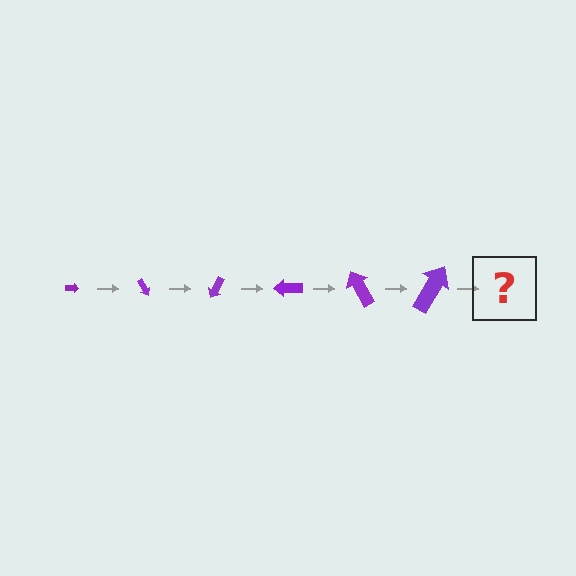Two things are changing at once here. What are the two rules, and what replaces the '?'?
The two rules are that the arrow grows larger each step and it rotates 60 degrees each step. The '?' should be an arrow, larger than the previous one and rotated 360 degrees from the start.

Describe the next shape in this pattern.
It should be an arrow, larger than the previous one and rotated 360 degrees from the start.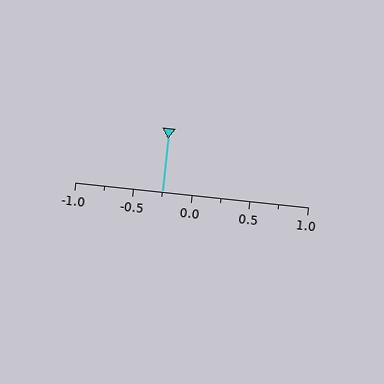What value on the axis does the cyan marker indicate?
The marker indicates approximately -0.25.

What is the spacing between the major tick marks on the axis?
The major ticks are spaced 0.5 apart.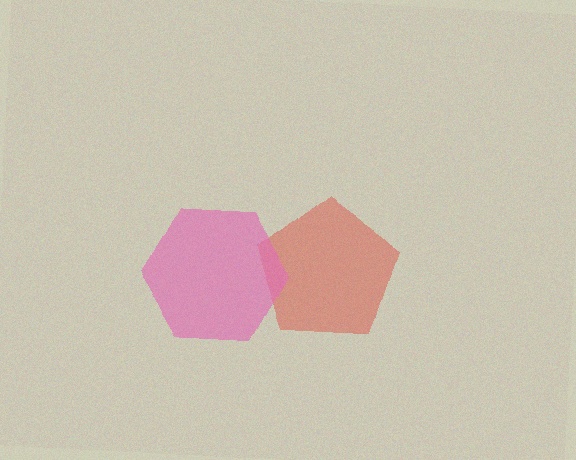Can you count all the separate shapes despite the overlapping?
Yes, there are 2 separate shapes.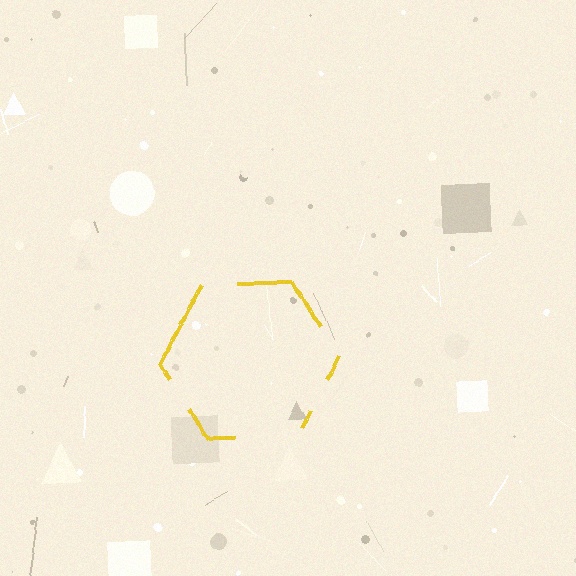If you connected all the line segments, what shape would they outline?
They would outline a hexagon.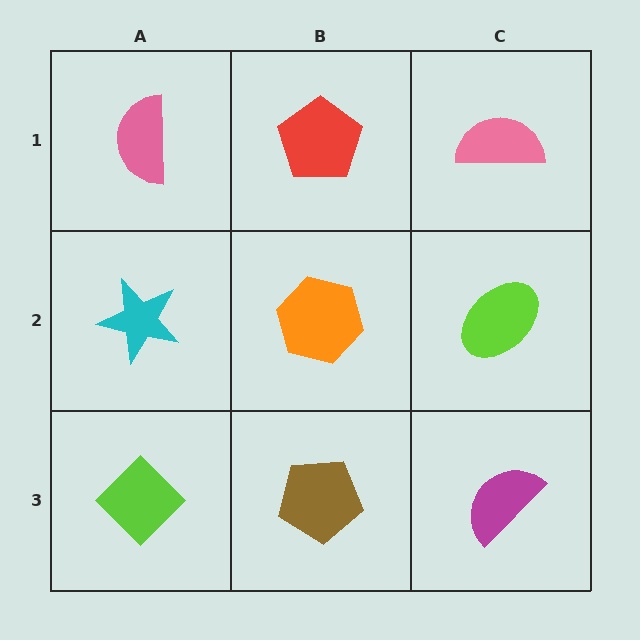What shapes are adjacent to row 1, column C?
A lime ellipse (row 2, column C), a red pentagon (row 1, column B).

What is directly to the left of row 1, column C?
A red pentagon.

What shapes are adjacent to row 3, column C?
A lime ellipse (row 2, column C), a brown pentagon (row 3, column B).